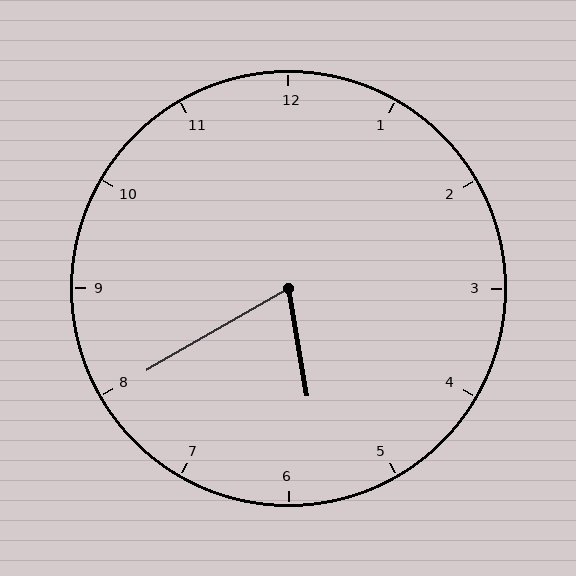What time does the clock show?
5:40.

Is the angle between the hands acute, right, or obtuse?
It is acute.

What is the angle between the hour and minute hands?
Approximately 70 degrees.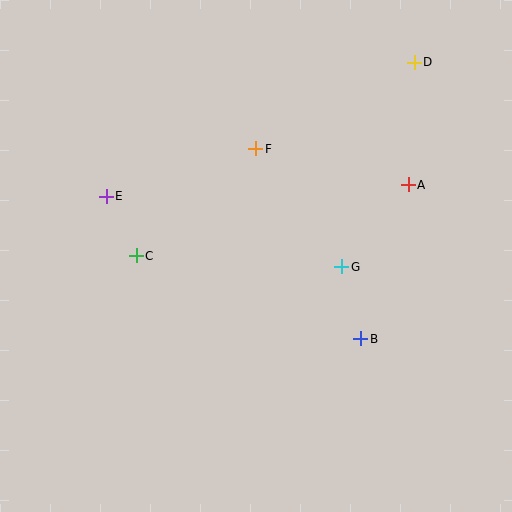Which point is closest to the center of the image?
Point G at (342, 267) is closest to the center.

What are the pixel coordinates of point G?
Point G is at (342, 267).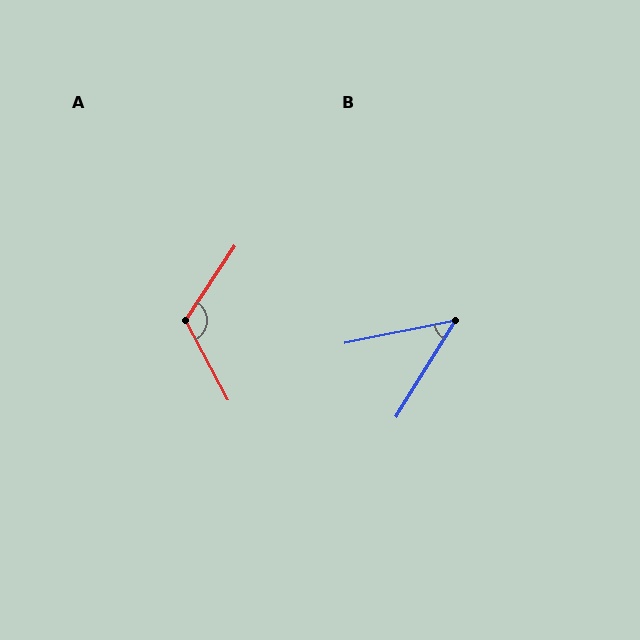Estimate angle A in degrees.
Approximately 118 degrees.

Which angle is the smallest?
B, at approximately 46 degrees.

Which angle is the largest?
A, at approximately 118 degrees.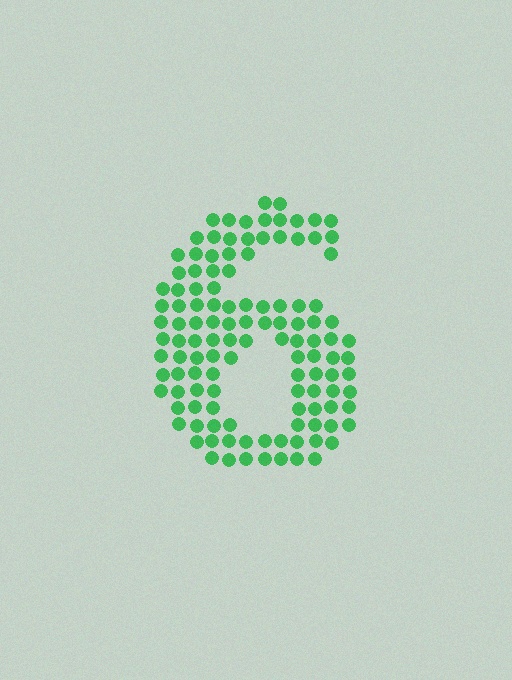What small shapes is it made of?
It is made of small circles.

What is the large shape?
The large shape is the digit 6.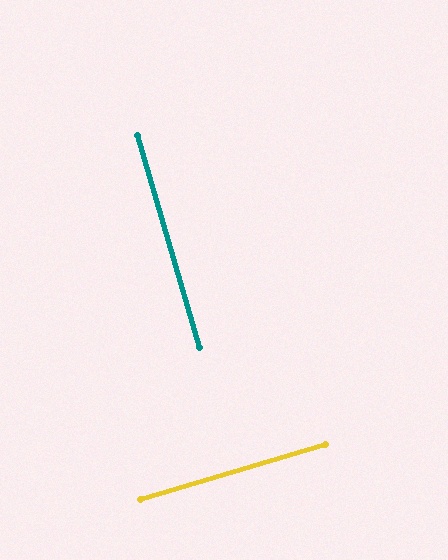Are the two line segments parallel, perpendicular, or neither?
Perpendicular — they meet at approximately 90°.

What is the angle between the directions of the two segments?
Approximately 90 degrees.